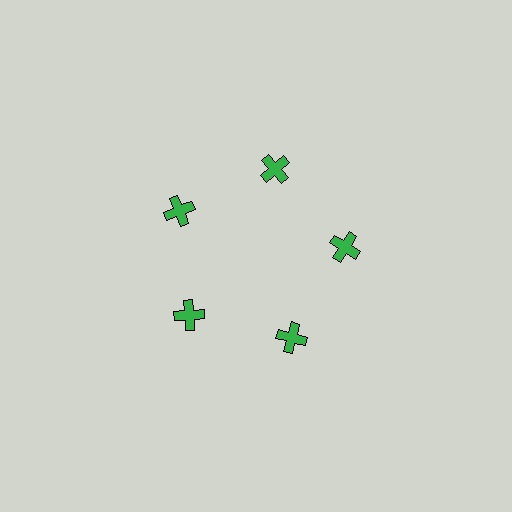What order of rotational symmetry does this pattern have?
This pattern has 5-fold rotational symmetry.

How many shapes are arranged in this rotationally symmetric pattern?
There are 5 shapes, arranged in 5 groups of 1.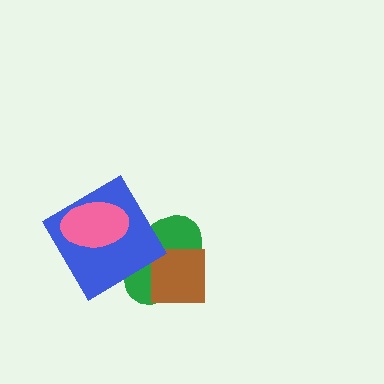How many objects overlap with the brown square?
1 object overlaps with the brown square.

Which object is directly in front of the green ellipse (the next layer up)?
The brown square is directly in front of the green ellipse.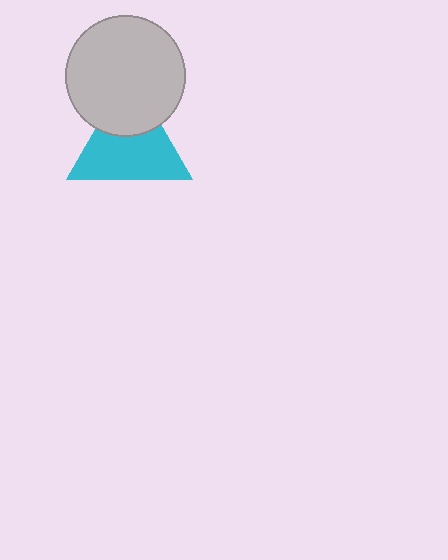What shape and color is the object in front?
The object in front is a light gray circle.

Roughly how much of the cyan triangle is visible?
Most of it is visible (roughly 66%).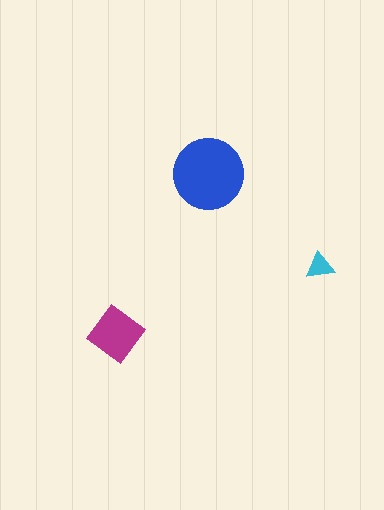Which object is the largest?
The blue circle.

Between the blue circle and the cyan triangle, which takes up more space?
The blue circle.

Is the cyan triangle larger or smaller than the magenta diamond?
Smaller.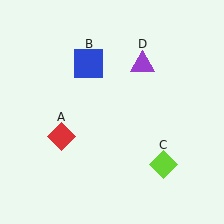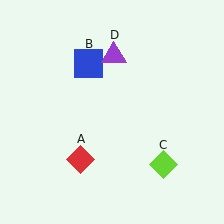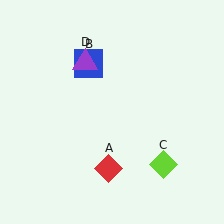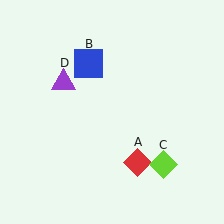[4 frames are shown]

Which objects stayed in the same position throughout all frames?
Blue square (object B) and lime diamond (object C) remained stationary.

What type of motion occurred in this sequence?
The red diamond (object A), purple triangle (object D) rotated counterclockwise around the center of the scene.